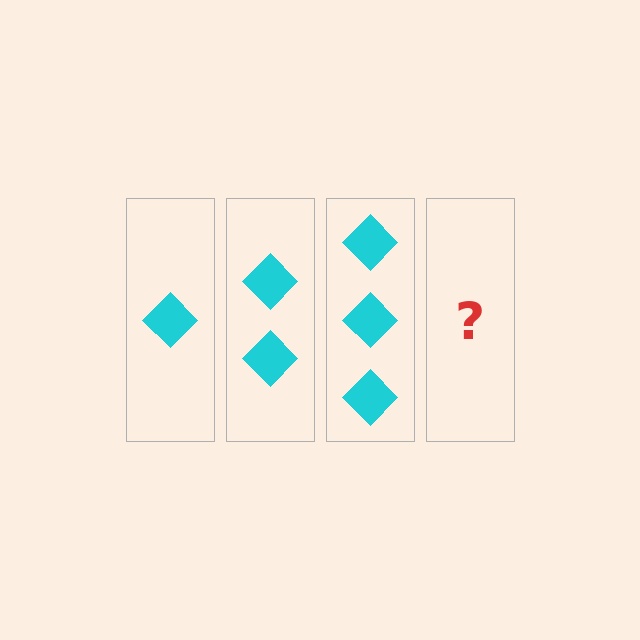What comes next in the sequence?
The next element should be 4 diamonds.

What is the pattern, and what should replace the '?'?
The pattern is that each step adds one more diamond. The '?' should be 4 diamonds.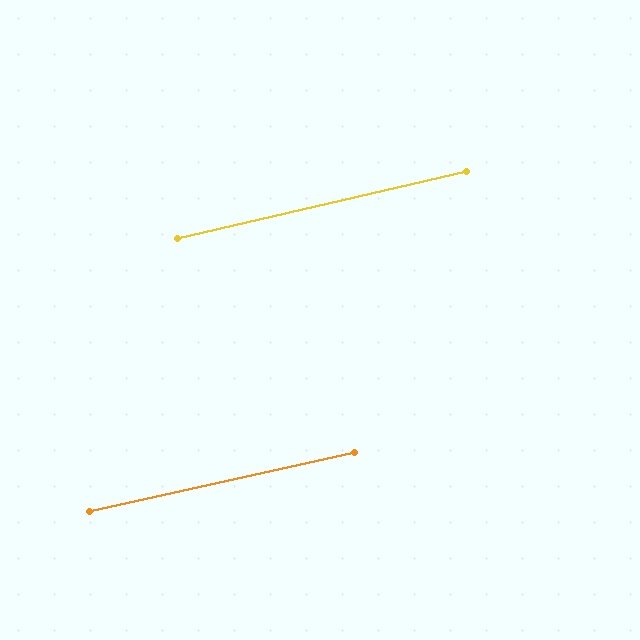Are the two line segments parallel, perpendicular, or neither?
Parallel — their directions differ by only 0.7°.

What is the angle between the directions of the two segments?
Approximately 1 degree.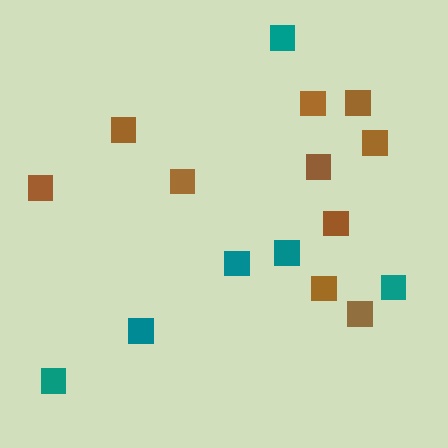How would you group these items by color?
There are 2 groups: one group of brown squares (10) and one group of teal squares (6).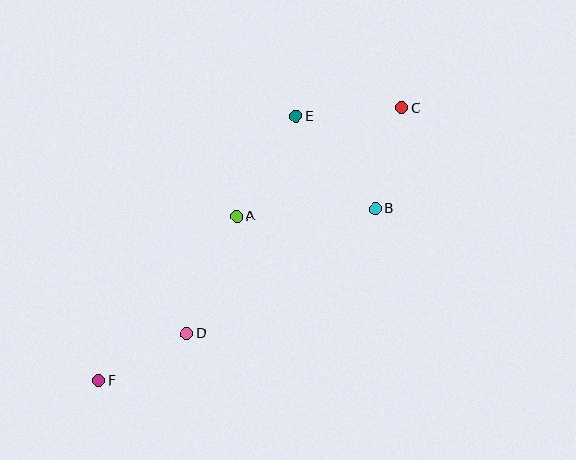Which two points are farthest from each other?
Points C and F are farthest from each other.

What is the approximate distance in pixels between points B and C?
The distance between B and C is approximately 104 pixels.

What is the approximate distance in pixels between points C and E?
The distance between C and E is approximately 106 pixels.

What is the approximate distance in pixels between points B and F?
The distance between B and F is approximately 326 pixels.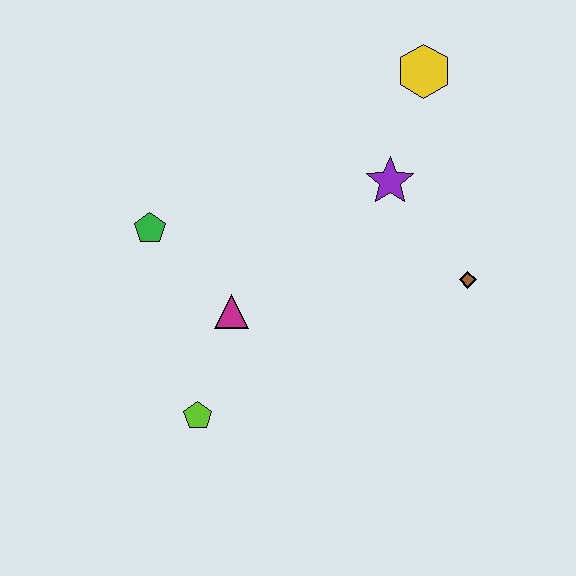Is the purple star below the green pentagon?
No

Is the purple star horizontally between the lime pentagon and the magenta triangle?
No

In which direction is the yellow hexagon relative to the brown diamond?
The yellow hexagon is above the brown diamond.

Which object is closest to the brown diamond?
The purple star is closest to the brown diamond.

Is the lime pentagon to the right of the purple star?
No